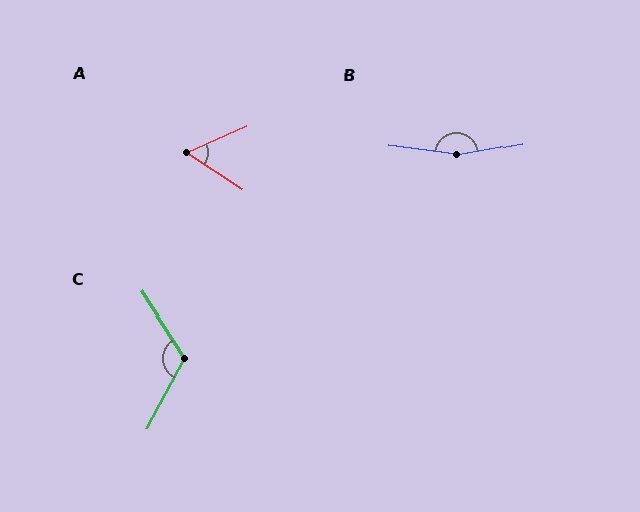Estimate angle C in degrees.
Approximately 119 degrees.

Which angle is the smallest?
A, at approximately 56 degrees.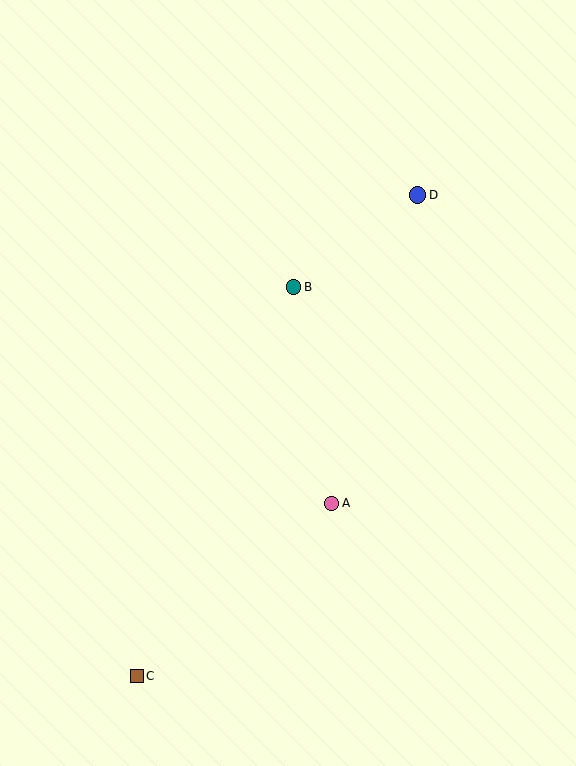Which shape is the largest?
The blue circle (labeled D) is the largest.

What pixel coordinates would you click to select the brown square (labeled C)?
Click at (137, 676) to select the brown square C.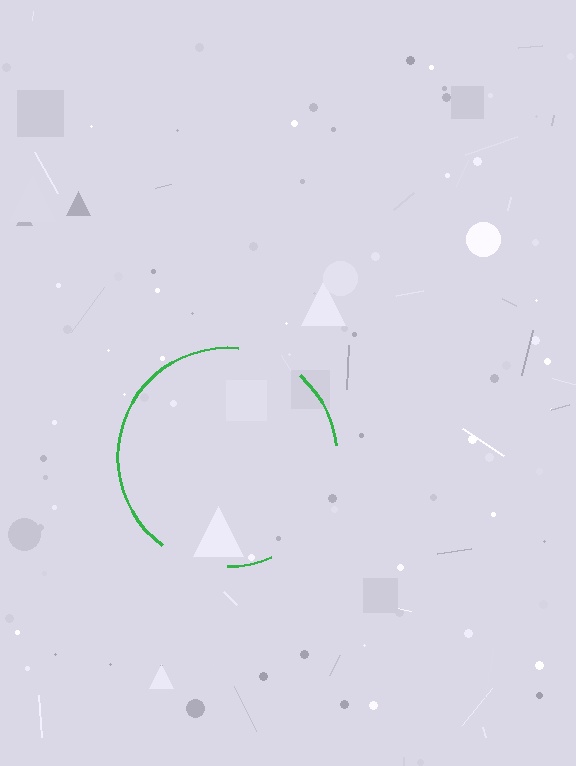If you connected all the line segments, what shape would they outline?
They would outline a circle.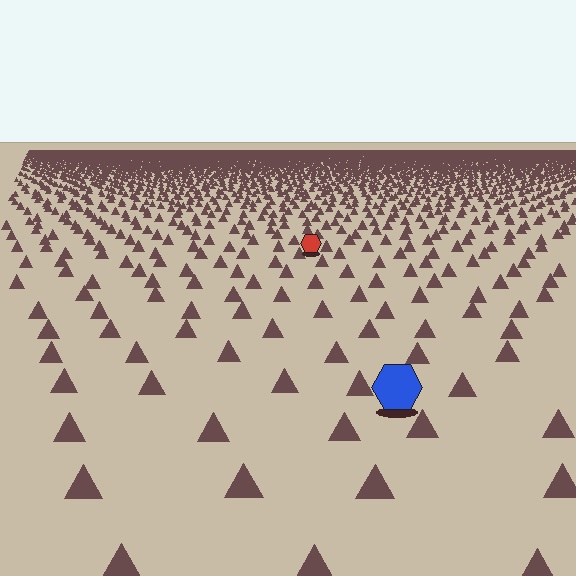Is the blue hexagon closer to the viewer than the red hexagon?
Yes. The blue hexagon is closer — you can tell from the texture gradient: the ground texture is coarser near it.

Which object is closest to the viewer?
The blue hexagon is closest. The texture marks near it are larger and more spread out.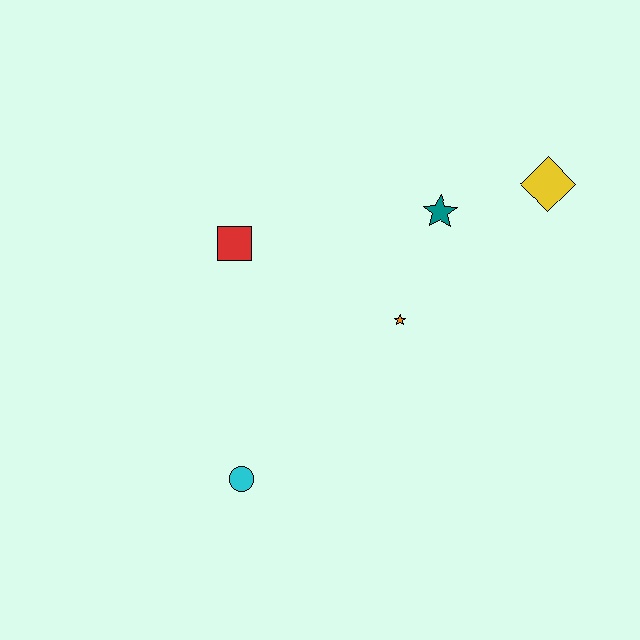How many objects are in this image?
There are 5 objects.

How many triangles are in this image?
There are no triangles.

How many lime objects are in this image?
There are no lime objects.